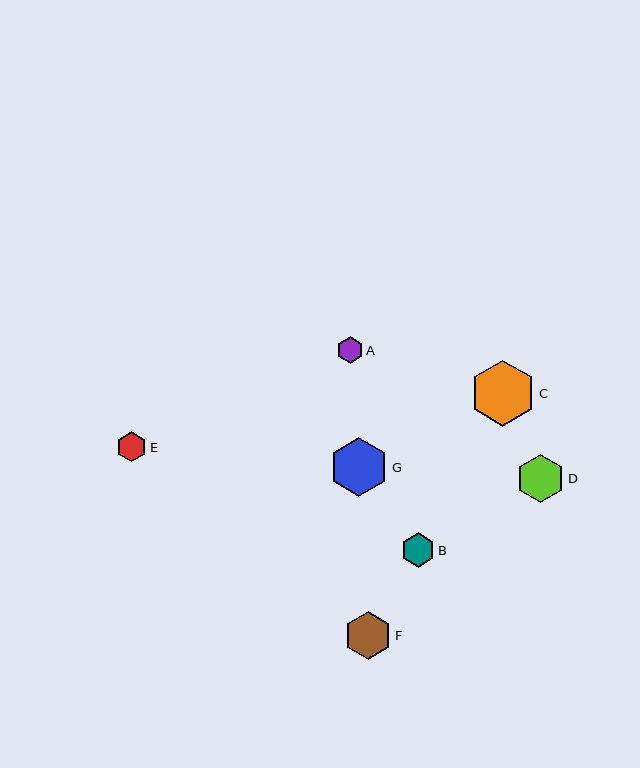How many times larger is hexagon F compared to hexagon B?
Hexagon F is approximately 1.4 times the size of hexagon B.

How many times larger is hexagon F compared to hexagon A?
Hexagon F is approximately 1.8 times the size of hexagon A.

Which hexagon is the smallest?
Hexagon A is the smallest with a size of approximately 26 pixels.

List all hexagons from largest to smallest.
From largest to smallest: C, G, D, F, B, E, A.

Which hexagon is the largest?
Hexagon C is the largest with a size of approximately 66 pixels.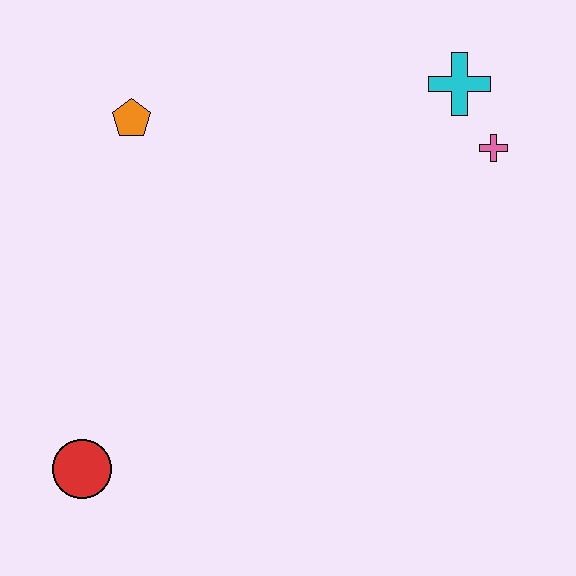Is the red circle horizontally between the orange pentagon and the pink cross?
No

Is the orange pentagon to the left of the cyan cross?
Yes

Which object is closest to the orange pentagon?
The cyan cross is closest to the orange pentagon.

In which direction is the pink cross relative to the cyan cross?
The pink cross is below the cyan cross.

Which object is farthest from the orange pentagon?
The pink cross is farthest from the orange pentagon.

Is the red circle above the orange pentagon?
No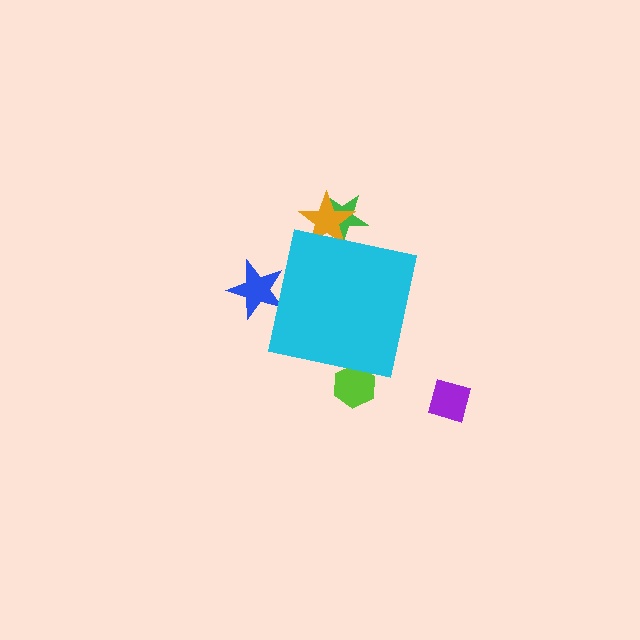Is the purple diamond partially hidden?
No, the purple diamond is fully visible.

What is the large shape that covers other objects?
A cyan square.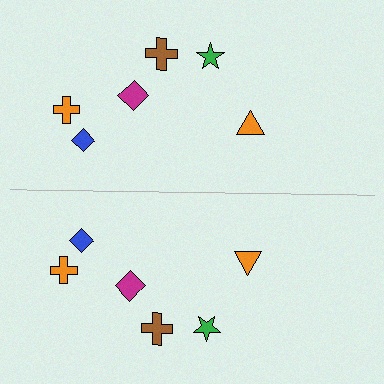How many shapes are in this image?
There are 12 shapes in this image.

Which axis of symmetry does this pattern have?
The pattern has a horizontal axis of symmetry running through the center of the image.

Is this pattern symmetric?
Yes, this pattern has bilateral (reflection) symmetry.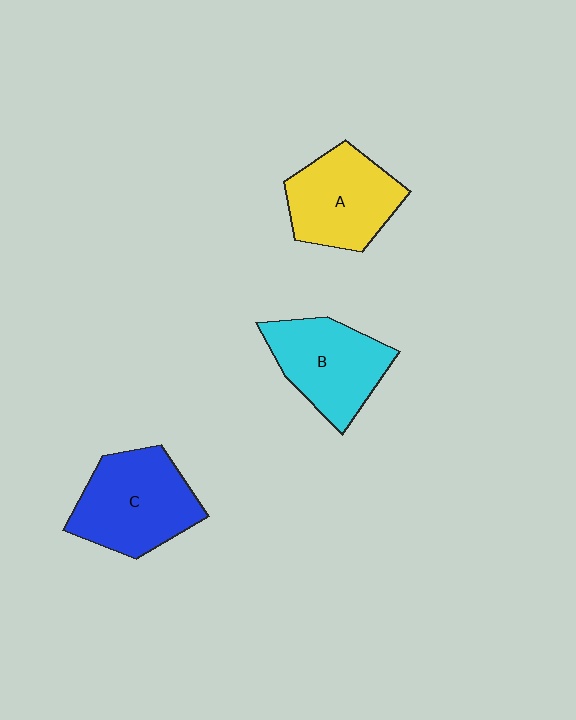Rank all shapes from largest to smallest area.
From largest to smallest: C (blue), A (yellow), B (cyan).